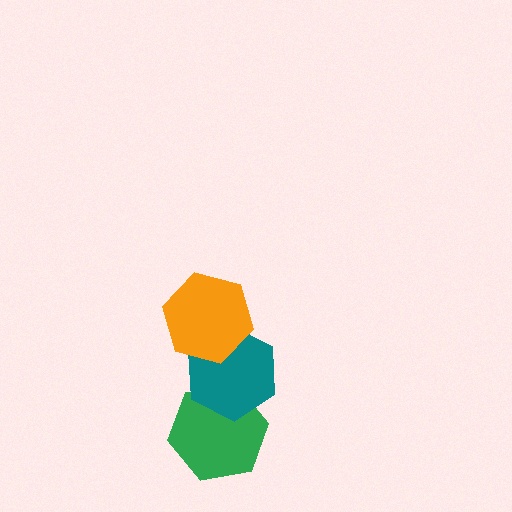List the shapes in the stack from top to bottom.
From top to bottom: the orange hexagon, the teal hexagon, the green hexagon.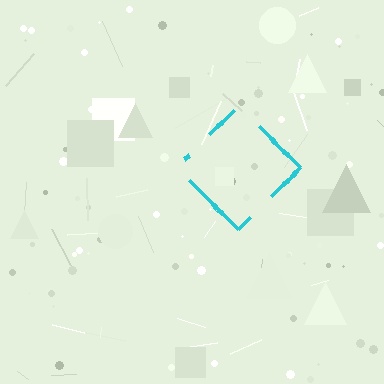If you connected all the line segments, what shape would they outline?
They would outline a diamond.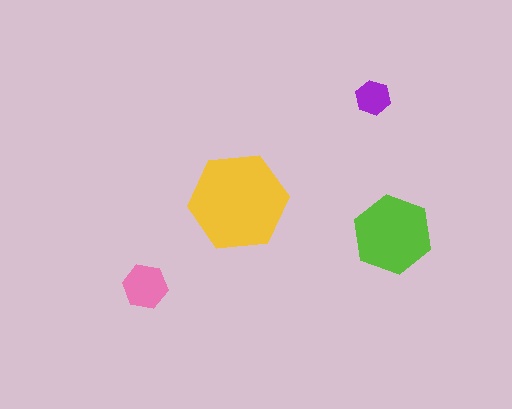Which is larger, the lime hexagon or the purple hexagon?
The lime one.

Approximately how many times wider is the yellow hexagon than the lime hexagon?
About 1.5 times wider.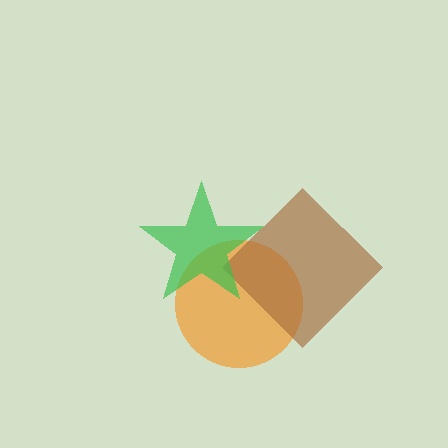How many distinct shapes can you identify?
There are 3 distinct shapes: an orange circle, a brown diamond, a green star.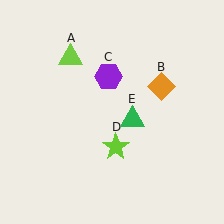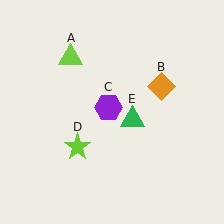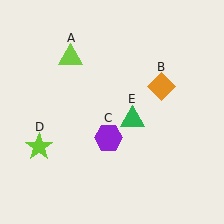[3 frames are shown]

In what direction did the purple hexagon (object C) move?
The purple hexagon (object C) moved down.